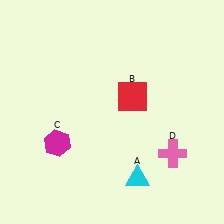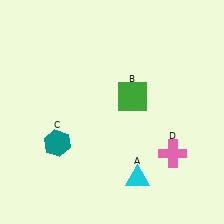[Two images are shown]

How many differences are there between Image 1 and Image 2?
There are 2 differences between the two images.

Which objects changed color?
B changed from red to green. C changed from magenta to teal.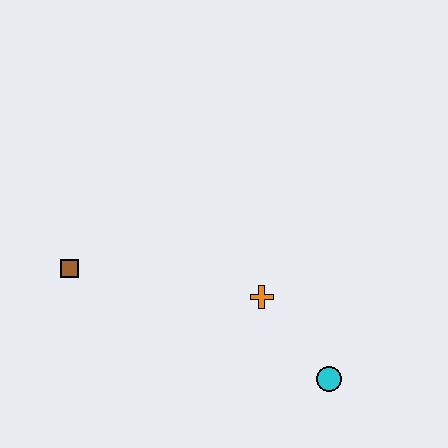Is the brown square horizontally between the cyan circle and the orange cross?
No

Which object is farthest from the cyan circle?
The brown square is farthest from the cyan circle.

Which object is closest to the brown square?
The orange cross is closest to the brown square.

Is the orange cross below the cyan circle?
No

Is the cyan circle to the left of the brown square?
No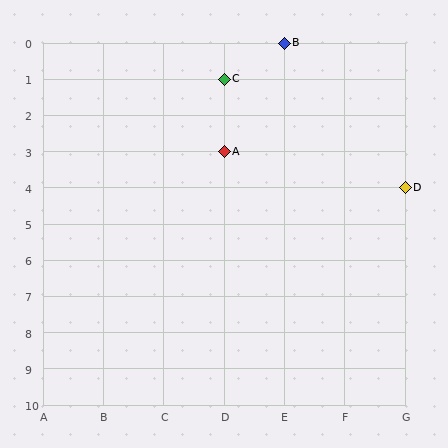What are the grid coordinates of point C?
Point C is at grid coordinates (D, 1).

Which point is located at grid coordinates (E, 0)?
Point B is at (E, 0).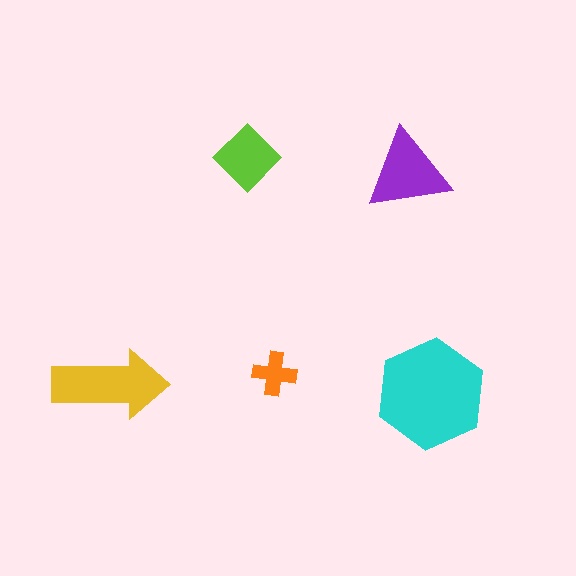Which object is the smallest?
The orange cross.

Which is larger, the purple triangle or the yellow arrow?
The yellow arrow.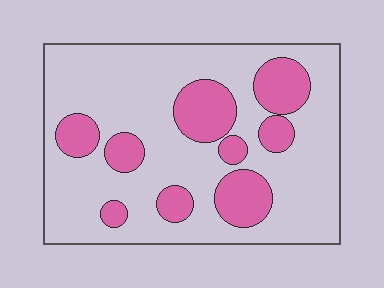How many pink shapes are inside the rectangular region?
9.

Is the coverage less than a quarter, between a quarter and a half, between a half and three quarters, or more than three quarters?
Less than a quarter.